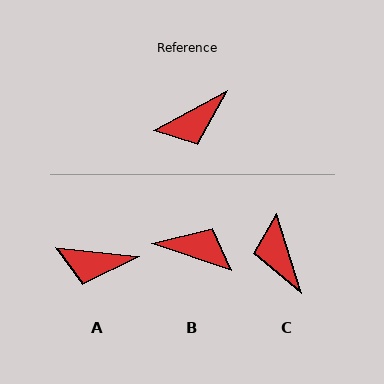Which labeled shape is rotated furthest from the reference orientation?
B, about 132 degrees away.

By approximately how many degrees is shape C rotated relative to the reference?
Approximately 102 degrees clockwise.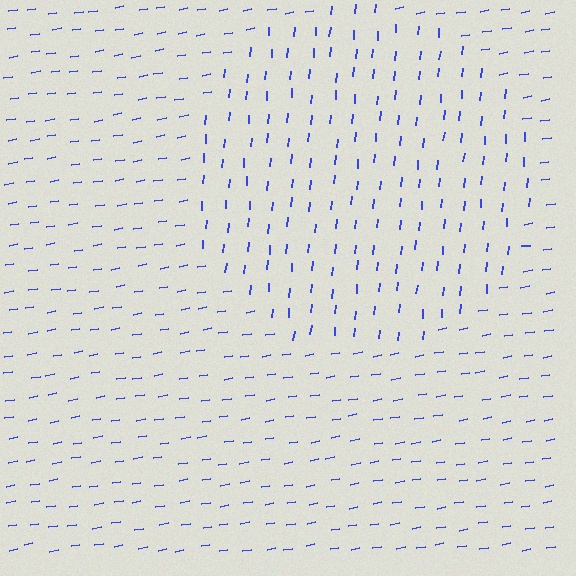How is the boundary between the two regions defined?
The boundary is defined purely by a change in line orientation (approximately 75 degrees difference). All lines are the same color and thickness.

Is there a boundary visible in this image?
Yes, there is a texture boundary formed by a change in line orientation.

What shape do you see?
I see a circle.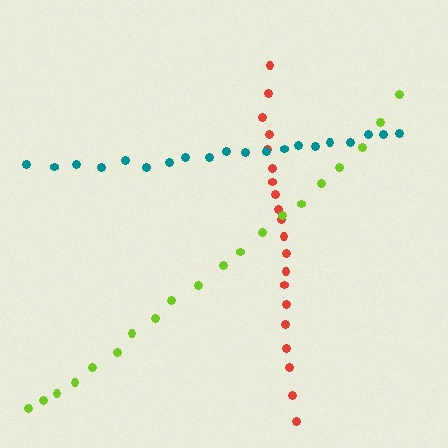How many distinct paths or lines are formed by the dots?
There are 3 distinct paths.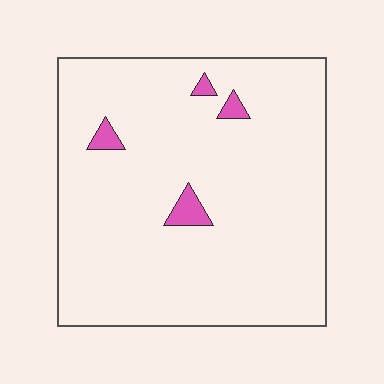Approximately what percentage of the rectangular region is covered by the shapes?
Approximately 5%.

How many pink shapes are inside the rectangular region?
4.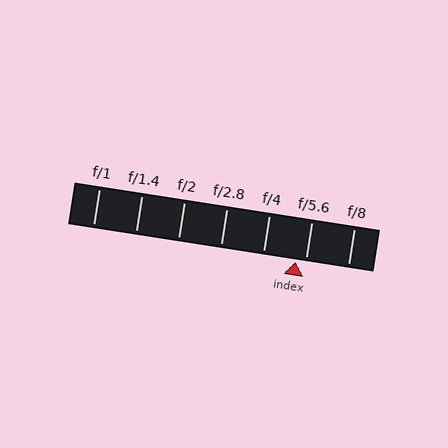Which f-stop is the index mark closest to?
The index mark is closest to f/5.6.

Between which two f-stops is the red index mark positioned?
The index mark is between f/4 and f/5.6.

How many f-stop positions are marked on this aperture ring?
There are 7 f-stop positions marked.